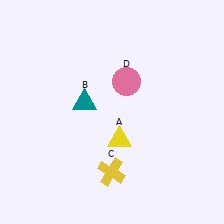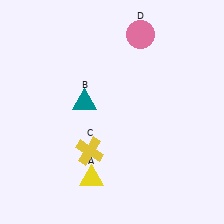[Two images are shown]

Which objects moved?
The objects that moved are: the yellow triangle (A), the yellow cross (C), the pink circle (D).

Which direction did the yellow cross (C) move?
The yellow cross (C) moved left.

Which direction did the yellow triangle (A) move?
The yellow triangle (A) moved down.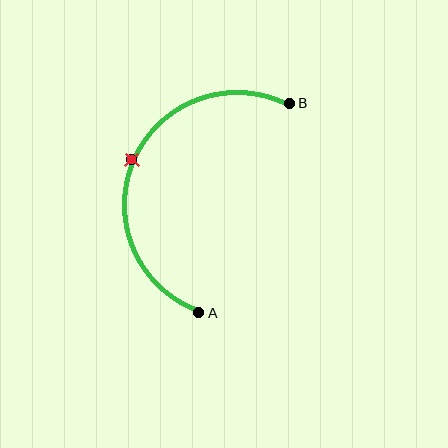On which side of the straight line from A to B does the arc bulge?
The arc bulges to the left of the straight line connecting A and B.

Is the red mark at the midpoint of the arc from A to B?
Yes. The red mark lies on the arc at equal arc-length from both A and B — it is the arc midpoint.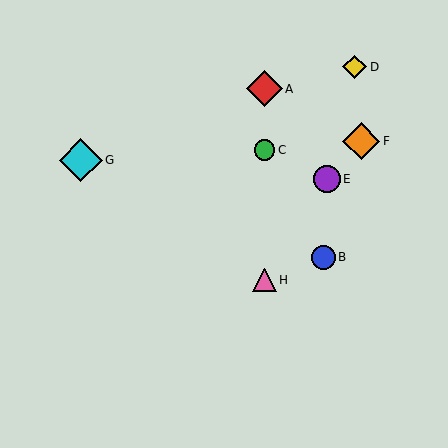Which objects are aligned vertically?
Objects A, C, H are aligned vertically.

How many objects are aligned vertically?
3 objects (A, C, H) are aligned vertically.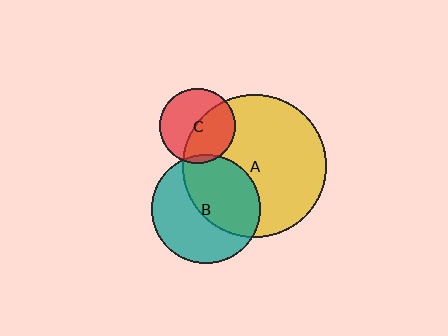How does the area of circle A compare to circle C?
Approximately 3.6 times.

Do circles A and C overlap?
Yes.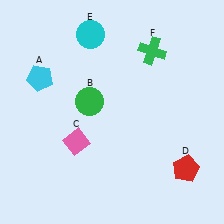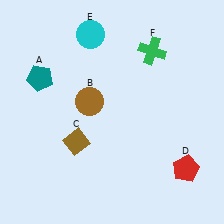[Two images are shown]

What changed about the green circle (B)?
In Image 1, B is green. In Image 2, it changed to brown.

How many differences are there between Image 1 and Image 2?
There are 3 differences between the two images.